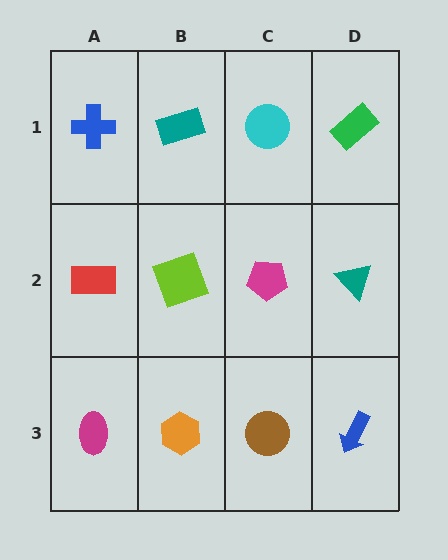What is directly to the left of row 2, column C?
A lime square.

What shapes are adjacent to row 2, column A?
A blue cross (row 1, column A), a magenta ellipse (row 3, column A), a lime square (row 2, column B).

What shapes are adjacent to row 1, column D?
A teal triangle (row 2, column D), a cyan circle (row 1, column C).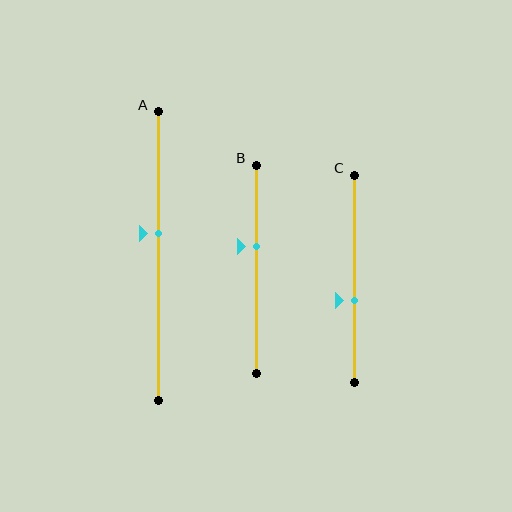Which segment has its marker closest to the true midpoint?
Segment A has its marker closest to the true midpoint.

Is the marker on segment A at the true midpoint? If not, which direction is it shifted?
No, the marker on segment A is shifted upward by about 8% of the segment length.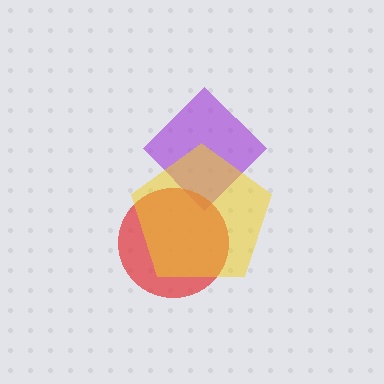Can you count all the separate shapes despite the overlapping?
Yes, there are 3 separate shapes.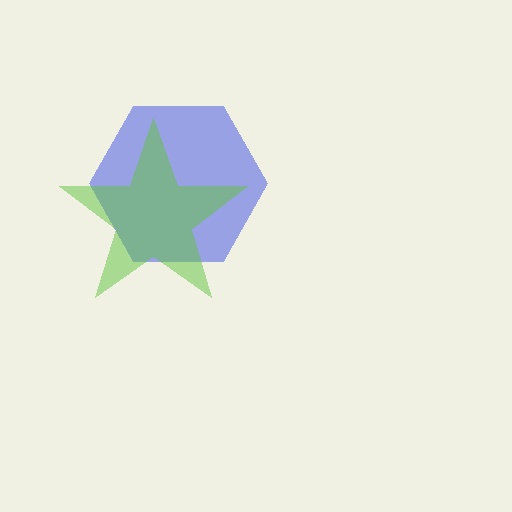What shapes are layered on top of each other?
The layered shapes are: a blue hexagon, a lime star.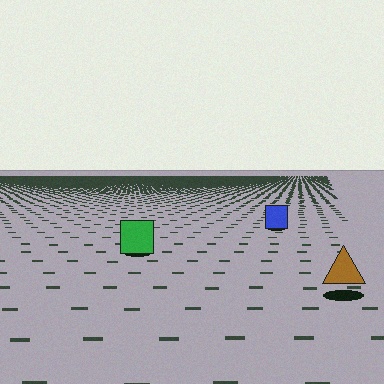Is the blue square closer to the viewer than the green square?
No. The green square is closer — you can tell from the texture gradient: the ground texture is coarser near it.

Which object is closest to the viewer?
The brown triangle is closest. The texture marks near it are larger and more spread out.